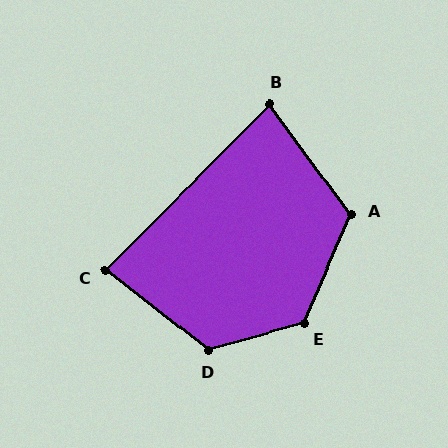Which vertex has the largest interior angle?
E, at approximately 129 degrees.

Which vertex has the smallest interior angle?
B, at approximately 82 degrees.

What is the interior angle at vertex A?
Approximately 120 degrees (obtuse).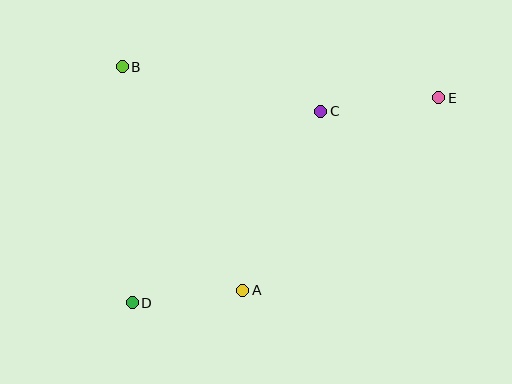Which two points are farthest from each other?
Points D and E are farthest from each other.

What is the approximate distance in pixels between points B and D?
The distance between B and D is approximately 236 pixels.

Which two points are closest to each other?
Points A and D are closest to each other.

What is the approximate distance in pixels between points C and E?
The distance between C and E is approximately 119 pixels.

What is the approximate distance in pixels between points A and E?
The distance between A and E is approximately 275 pixels.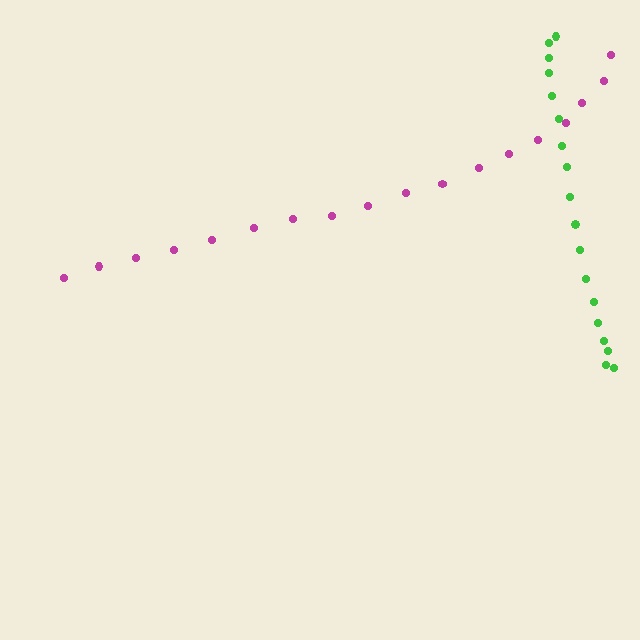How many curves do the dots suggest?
There are 2 distinct paths.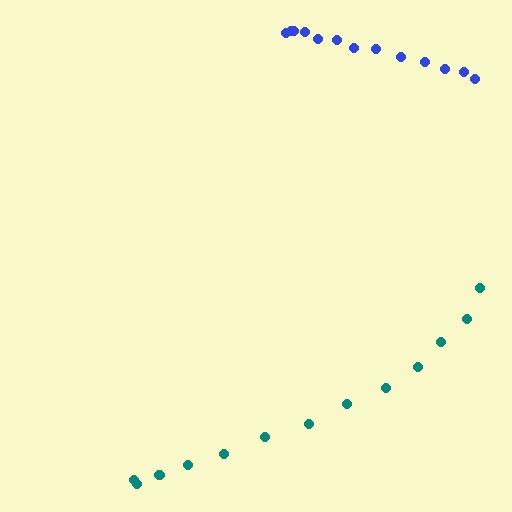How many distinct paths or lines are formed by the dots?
There are 2 distinct paths.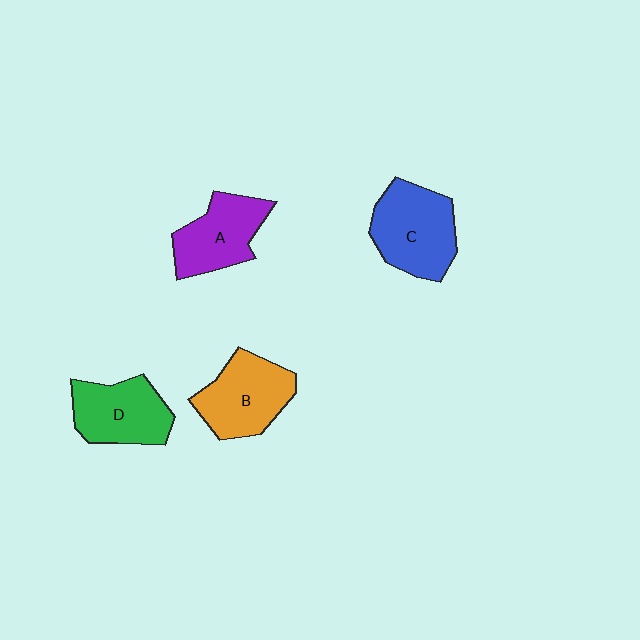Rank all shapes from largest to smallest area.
From largest to smallest: C (blue), B (orange), D (green), A (purple).